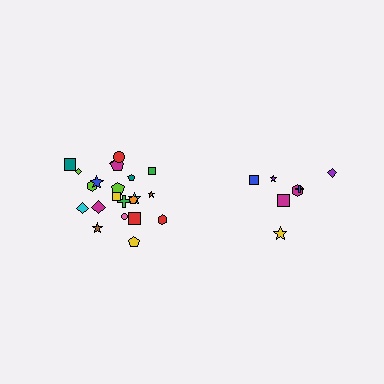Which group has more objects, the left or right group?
The left group.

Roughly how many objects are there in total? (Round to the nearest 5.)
Roughly 30 objects in total.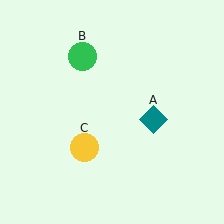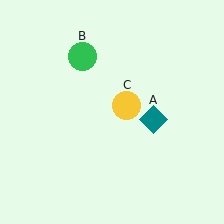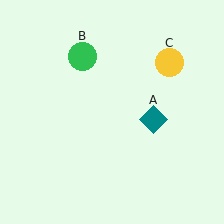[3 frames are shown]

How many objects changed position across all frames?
1 object changed position: yellow circle (object C).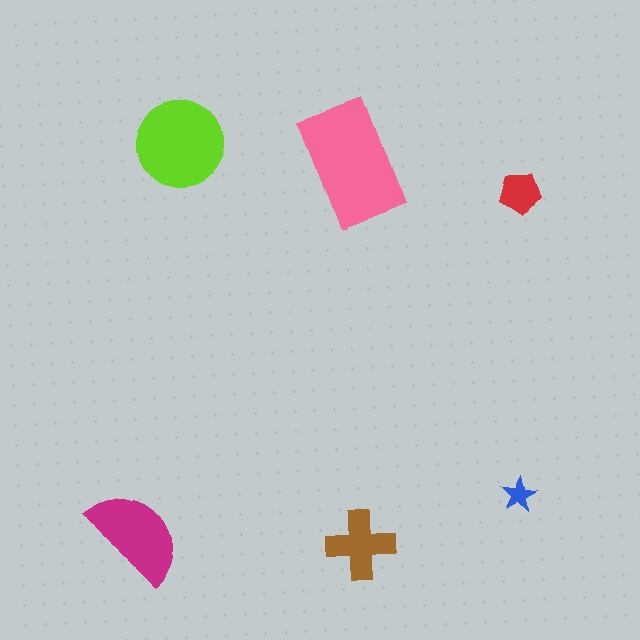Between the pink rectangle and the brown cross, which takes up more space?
The pink rectangle.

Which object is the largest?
The pink rectangle.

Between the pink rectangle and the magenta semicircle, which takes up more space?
The pink rectangle.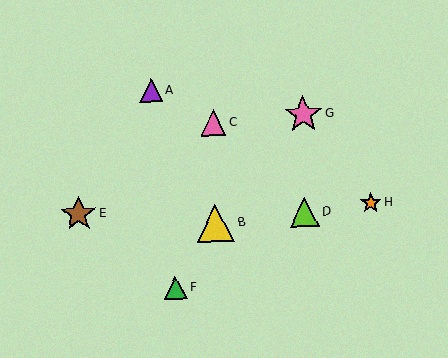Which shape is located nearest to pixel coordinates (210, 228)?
The yellow triangle (labeled B) at (215, 223) is nearest to that location.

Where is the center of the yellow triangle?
The center of the yellow triangle is at (215, 223).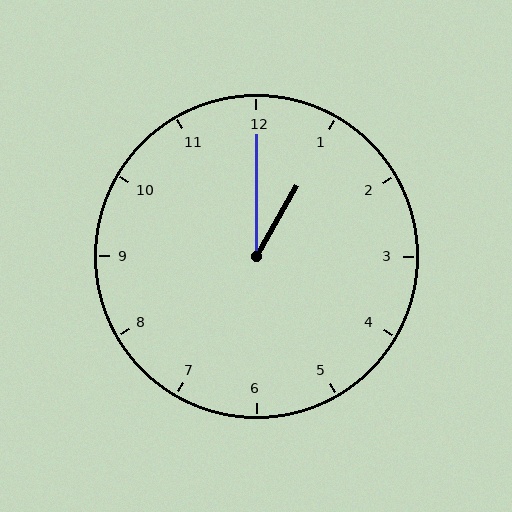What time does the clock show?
1:00.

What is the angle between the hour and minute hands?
Approximately 30 degrees.